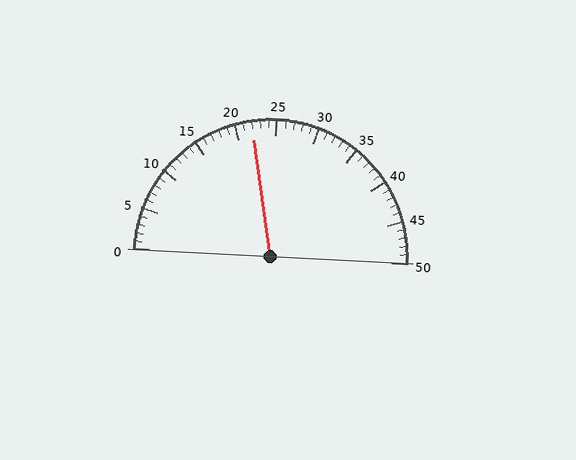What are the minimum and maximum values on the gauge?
The gauge ranges from 0 to 50.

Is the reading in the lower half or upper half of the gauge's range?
The reading is in the lower half of the range (0 to 50).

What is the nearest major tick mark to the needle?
The nearest major tick mark is 20.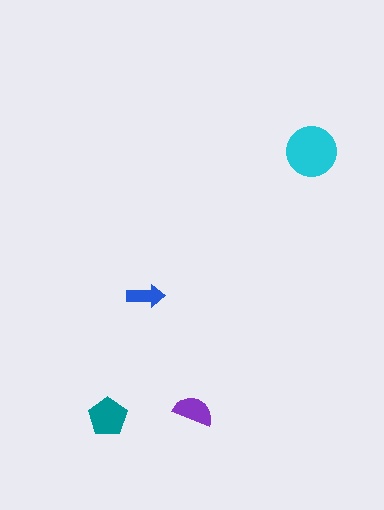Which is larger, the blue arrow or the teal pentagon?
The teal pentagon.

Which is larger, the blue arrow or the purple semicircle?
The purple semicircle.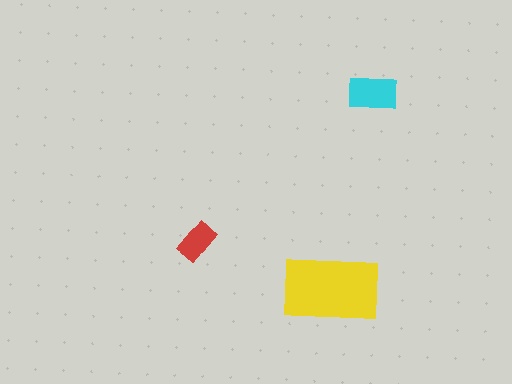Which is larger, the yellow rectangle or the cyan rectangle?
The yellow one.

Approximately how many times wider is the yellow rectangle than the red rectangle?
About 2.5 times wider.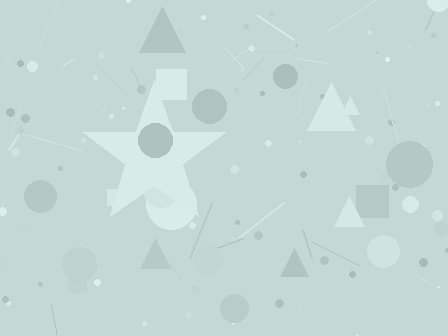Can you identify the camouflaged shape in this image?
The camouflaged shape is a star.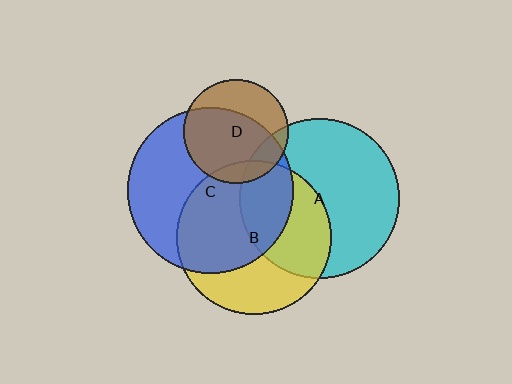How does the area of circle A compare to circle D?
Approximately 2.3 times.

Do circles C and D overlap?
Yes.